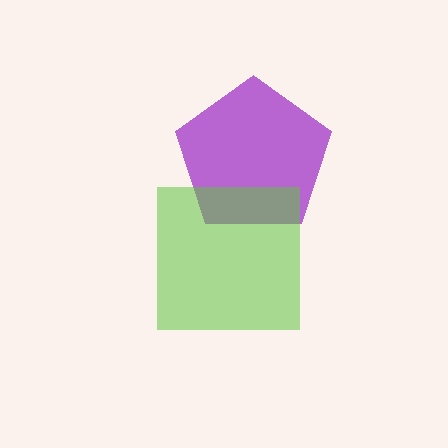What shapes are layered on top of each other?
The layered shapes are: a purple pentagon, a lime square.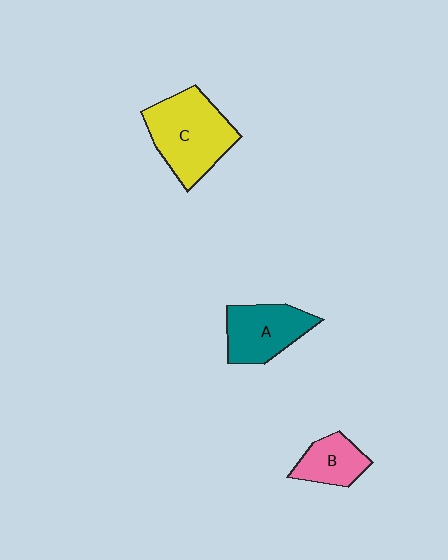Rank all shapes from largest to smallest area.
From largest to smallest: C (yellow), A (teal), B (pink).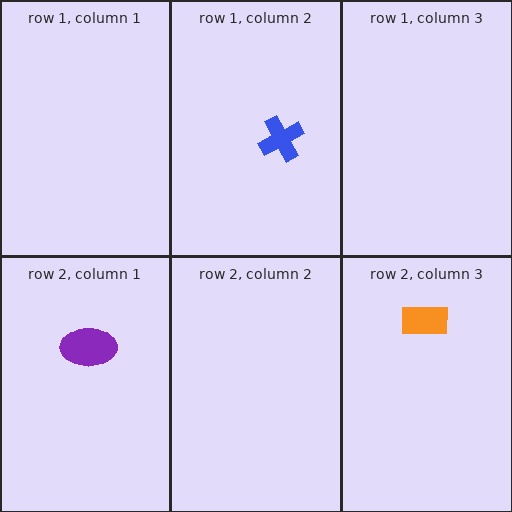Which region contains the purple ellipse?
The row 2, column 1 region.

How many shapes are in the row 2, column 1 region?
1.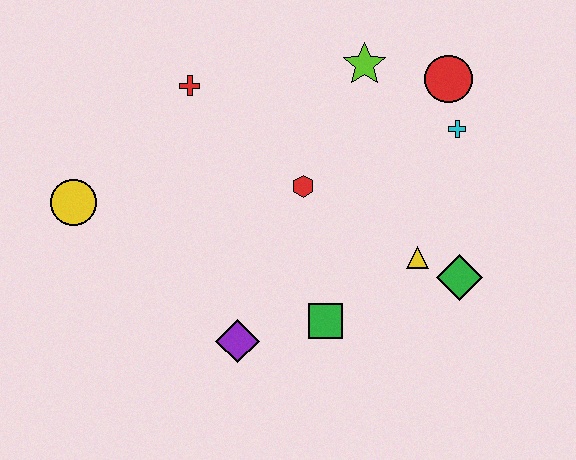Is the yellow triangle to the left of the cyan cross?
Yes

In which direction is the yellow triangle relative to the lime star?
The yellow triangle is below the lime star.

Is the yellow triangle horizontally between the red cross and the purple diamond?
No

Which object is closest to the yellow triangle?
The green diamond is closest to the yellow triangle.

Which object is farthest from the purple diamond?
The red circle is farthest from the purple diamond.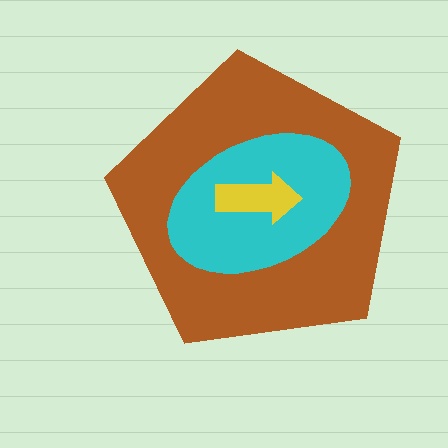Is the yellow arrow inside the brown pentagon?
Yes.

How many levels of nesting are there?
3.